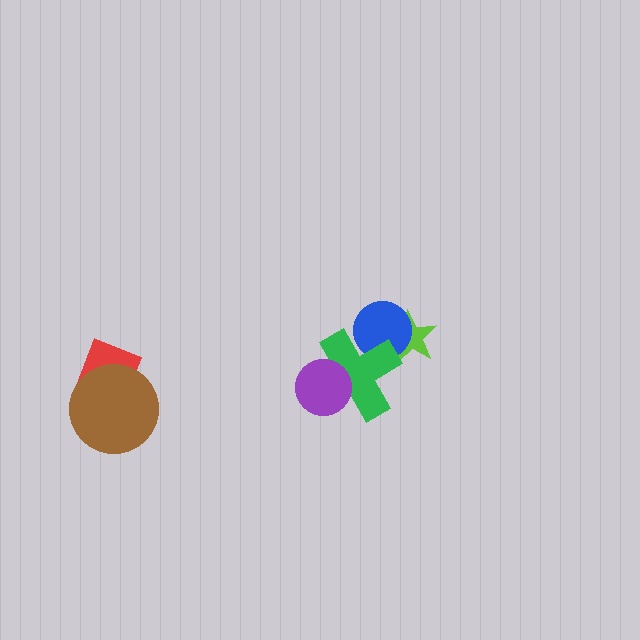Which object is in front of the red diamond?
The brown circle is in front of the red diamond.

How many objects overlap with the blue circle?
2 objects overlap with the blue circle.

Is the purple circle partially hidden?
No, no other shape covers it.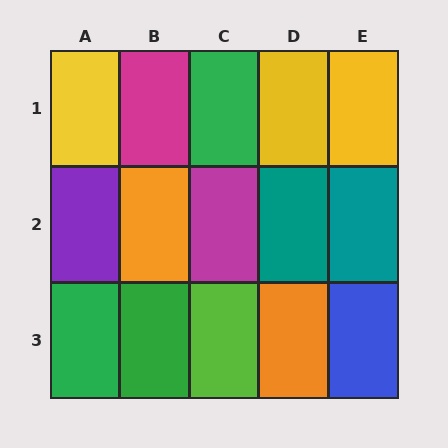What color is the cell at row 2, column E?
Teal.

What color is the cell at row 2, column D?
Teal.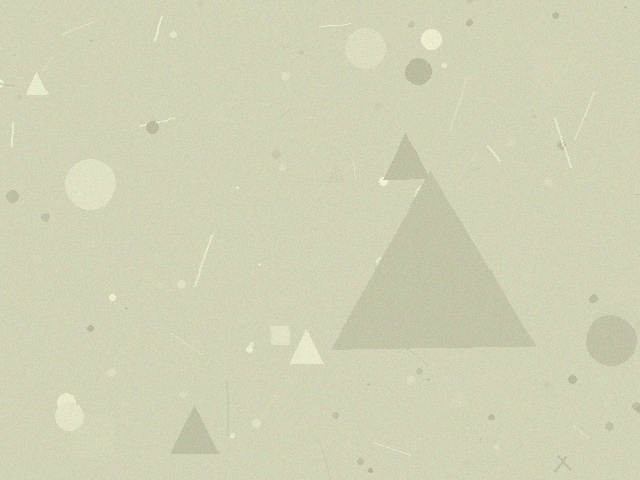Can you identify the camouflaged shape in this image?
The camouflaged shape is a triangle.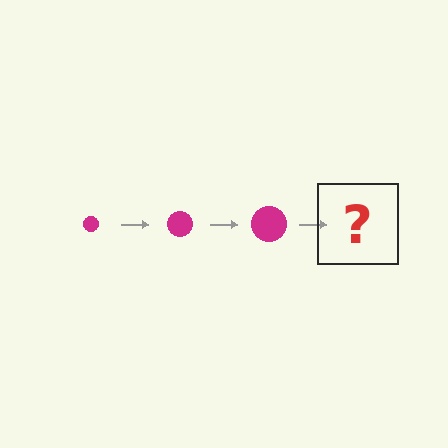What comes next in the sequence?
The next element should be a magenta circle, larger than the previous one.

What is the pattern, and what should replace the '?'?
The pattern is that the circle gets progressively larger each step. The '?' should be a magenta circle, larger than the previous one.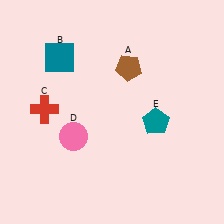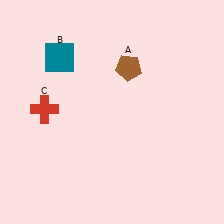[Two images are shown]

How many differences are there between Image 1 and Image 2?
There are 2 differences between the two images.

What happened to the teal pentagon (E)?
The teal pentagon (E) was removed in Image 2. It was in the bottom-right area of Image 1.